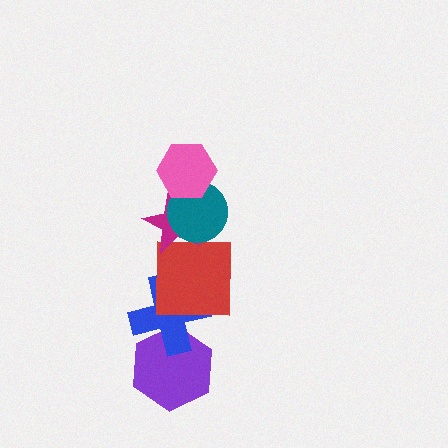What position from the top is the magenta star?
The magenta star is 3rd from the top.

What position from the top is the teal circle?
The teal circle is 2nd from the top.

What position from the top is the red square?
The red square is 4th from the top.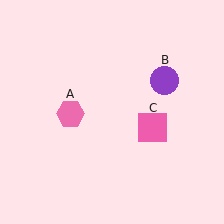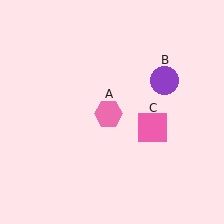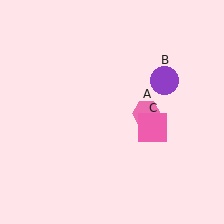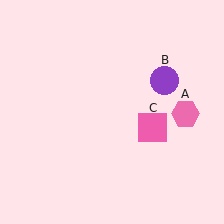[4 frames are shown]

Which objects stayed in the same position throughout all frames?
Purple circle (object B) and pink square (object C) remained stationary.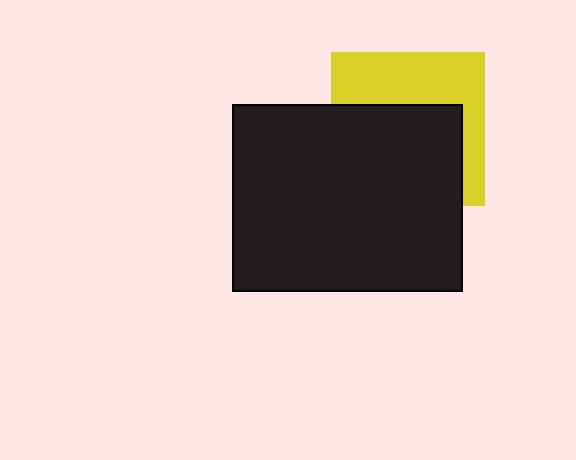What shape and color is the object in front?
The object in front is a black rectangle.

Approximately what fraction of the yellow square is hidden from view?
Roughly 57% of the yellow square is hidden behind the black rectangle.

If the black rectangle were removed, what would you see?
You would see the complete yellow square.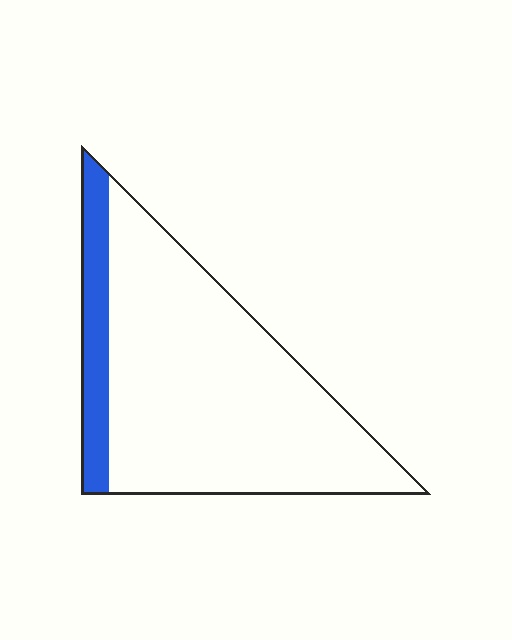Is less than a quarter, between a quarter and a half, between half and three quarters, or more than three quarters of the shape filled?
Less than a quarter.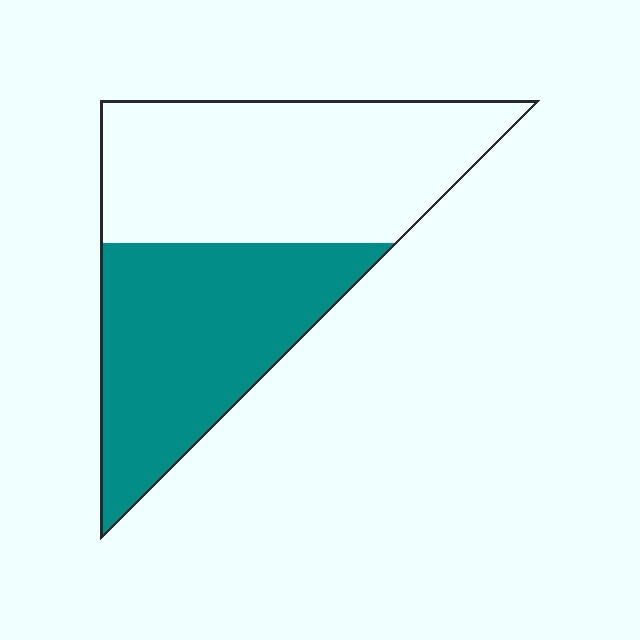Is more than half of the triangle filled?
No.